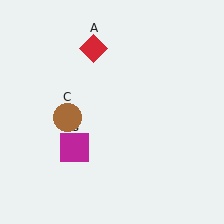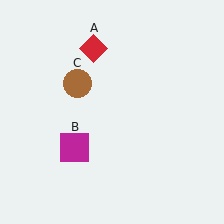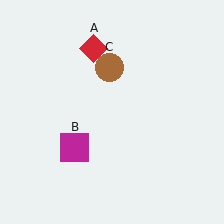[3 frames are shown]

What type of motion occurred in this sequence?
The brown circle (object C) rotated clockwise around the center of the scene.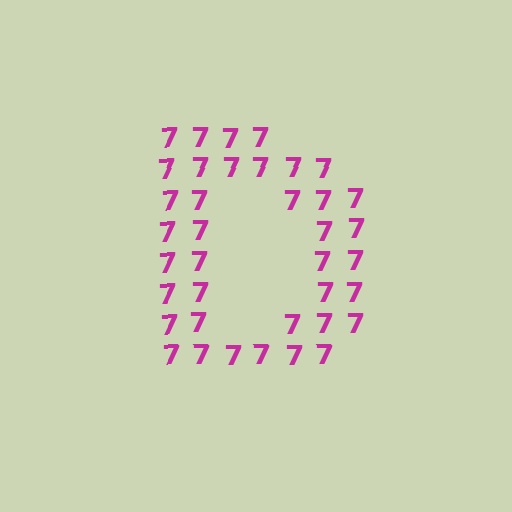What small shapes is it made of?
It is made of small digit 7's.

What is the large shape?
The large shape is the letter D.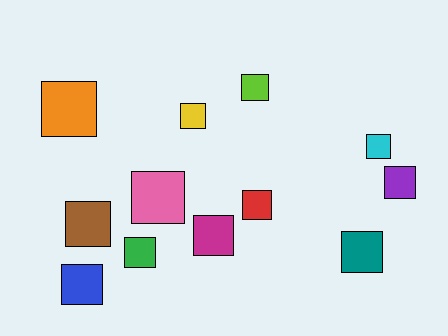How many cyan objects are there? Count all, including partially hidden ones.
There is 1 cyan object.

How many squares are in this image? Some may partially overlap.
There are 12 squares.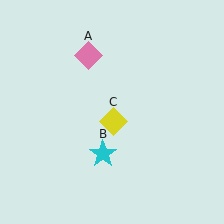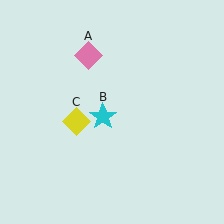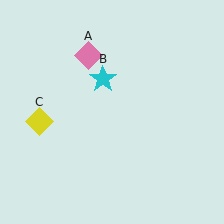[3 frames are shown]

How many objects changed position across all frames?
2 objects changed position: cyan star (object B), yellow diamond (object C).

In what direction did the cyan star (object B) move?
The cyan star (object B) moved up.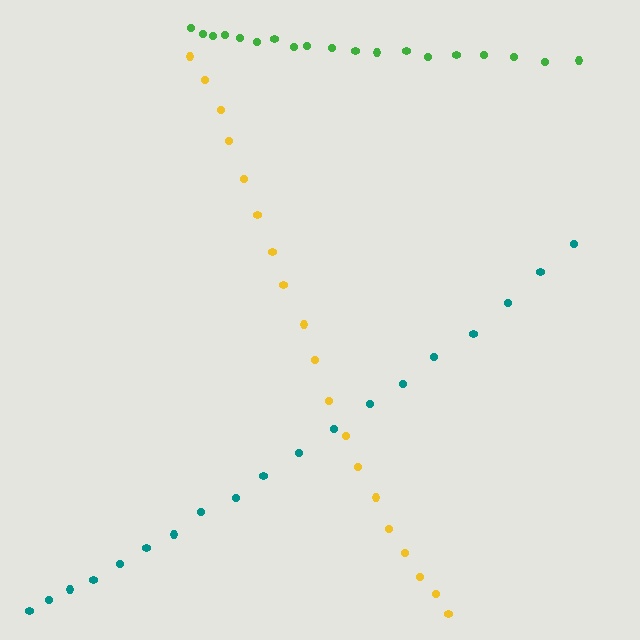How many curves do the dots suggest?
There are 3 distinct paths.